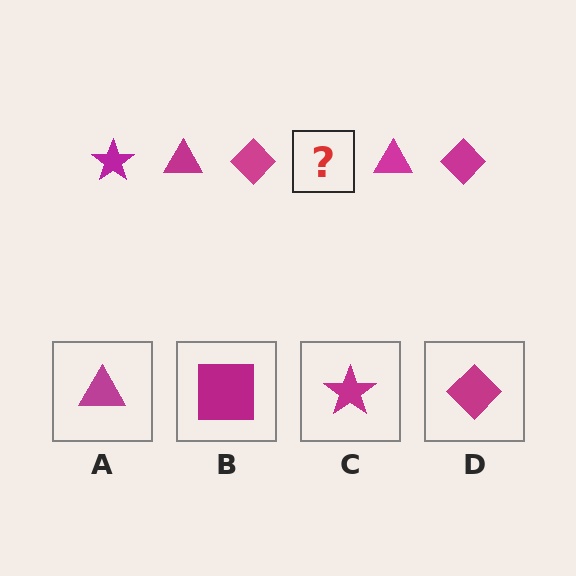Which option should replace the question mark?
Option C.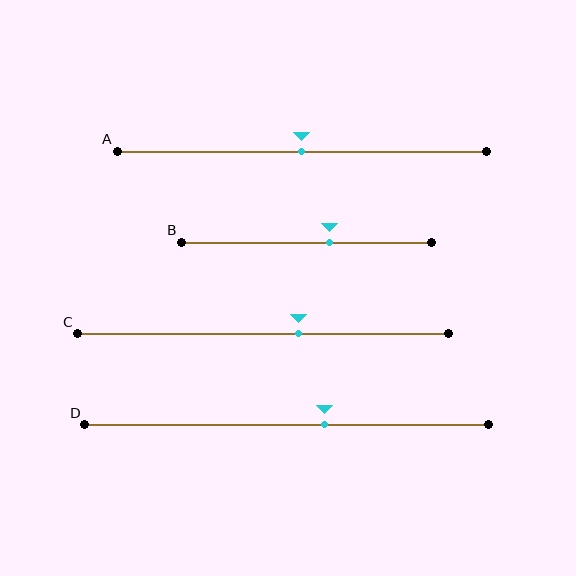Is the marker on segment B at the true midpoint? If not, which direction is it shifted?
No, the marker on segment B is shifted to the right by about 9% of the segment length.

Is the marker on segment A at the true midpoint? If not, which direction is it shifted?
Yes, the marker on segment A is at the true midpoint.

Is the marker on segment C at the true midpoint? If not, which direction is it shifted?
No, the marker on segment C is shifted to the right by about 10% of the segment length.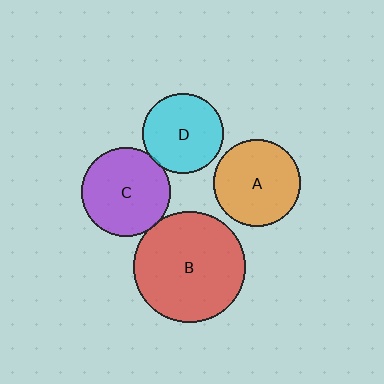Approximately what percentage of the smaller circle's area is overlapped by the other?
Approximately 5%.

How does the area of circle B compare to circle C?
Approximately 1.6 times.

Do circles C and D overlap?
Yes.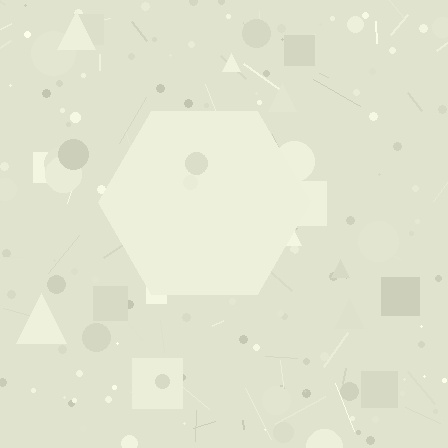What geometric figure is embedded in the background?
A hexagon is embedded in the background.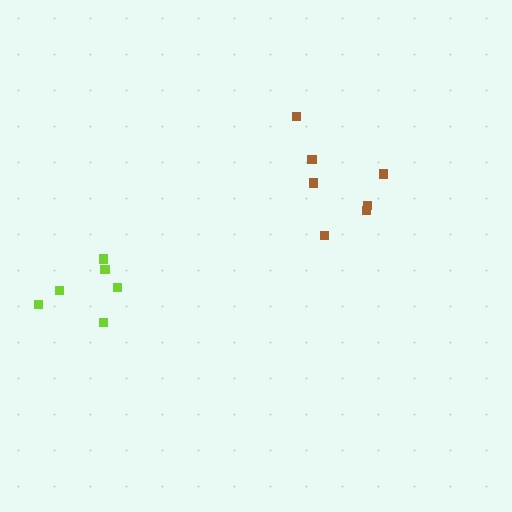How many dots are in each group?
Group 1: 6 dots, Group 2: 7 dots (13 total).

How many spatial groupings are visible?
There are 2 spatial groupings.